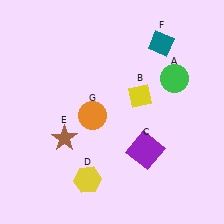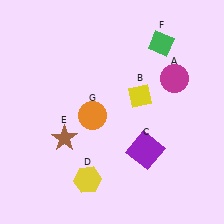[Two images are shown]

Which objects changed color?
A changed from green to magenta. F changed from teal to green.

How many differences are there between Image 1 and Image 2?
There are 2 differences between the two images.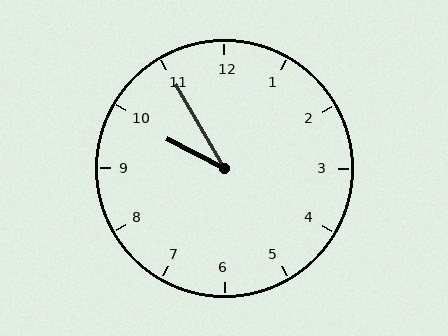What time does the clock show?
9:55.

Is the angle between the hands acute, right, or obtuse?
It is acute.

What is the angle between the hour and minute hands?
Approximately 32 degrees.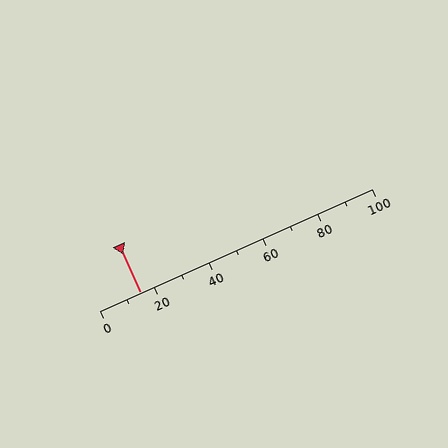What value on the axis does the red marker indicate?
The marker indicates approximately 15.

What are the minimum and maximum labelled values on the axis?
The axis runs from 0 to 100.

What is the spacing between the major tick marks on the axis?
The major ticks are spaced 20 apart.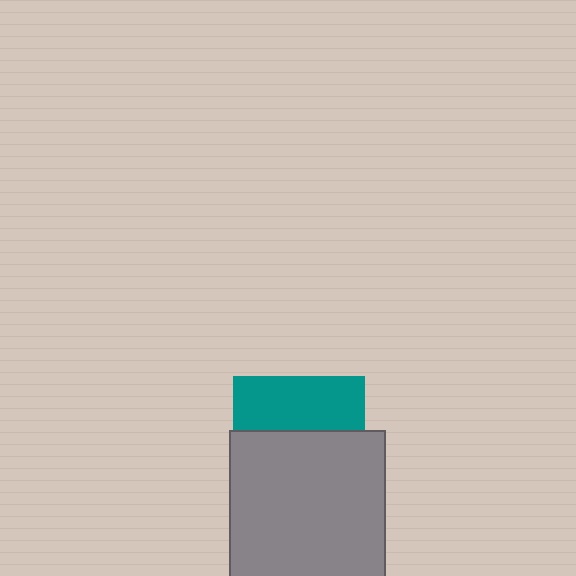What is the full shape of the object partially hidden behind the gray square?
The partially hidden object is a teal square.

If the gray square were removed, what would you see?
You would see the complete teal square.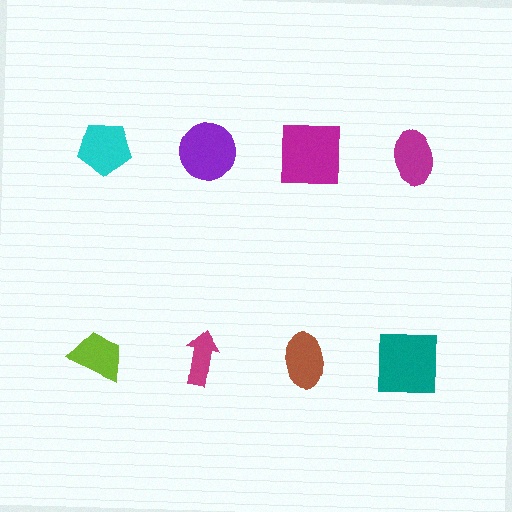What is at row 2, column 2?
A magenta arrow.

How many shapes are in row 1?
4 shapes.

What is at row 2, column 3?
A brown ellipse.